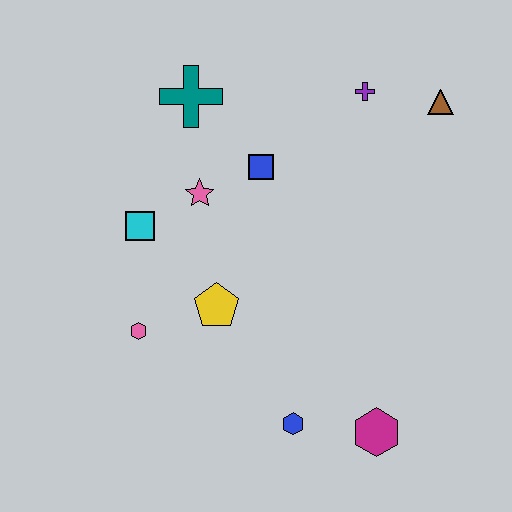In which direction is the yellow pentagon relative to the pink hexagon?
The yellow pentagon is to the right of the pink hexagon.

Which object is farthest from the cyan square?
The brown triangle is farthest from the cyan square.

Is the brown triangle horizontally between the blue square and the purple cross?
No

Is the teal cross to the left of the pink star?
Yes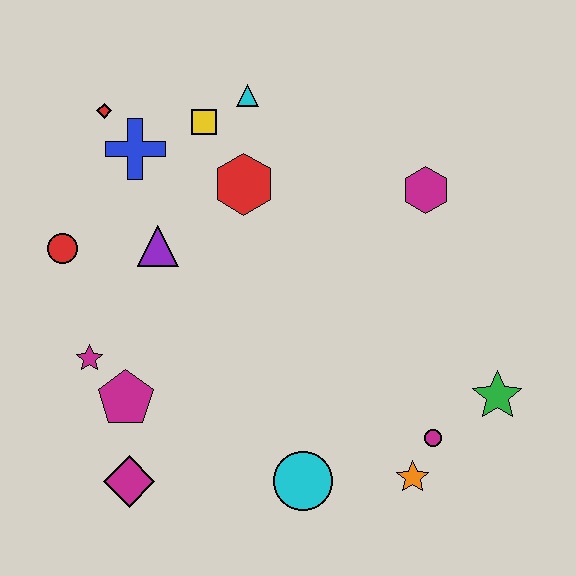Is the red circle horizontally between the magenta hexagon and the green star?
No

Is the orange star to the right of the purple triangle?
Yes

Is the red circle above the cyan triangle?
No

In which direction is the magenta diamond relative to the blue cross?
The magenta diamond is below the blue cross.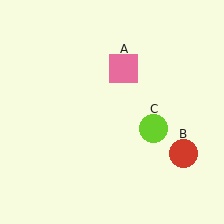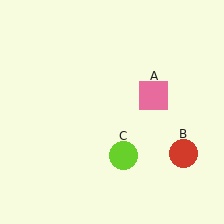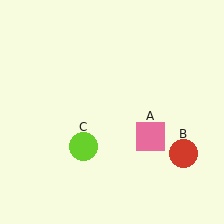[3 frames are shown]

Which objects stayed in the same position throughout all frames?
Red circle (object B) remained stationary.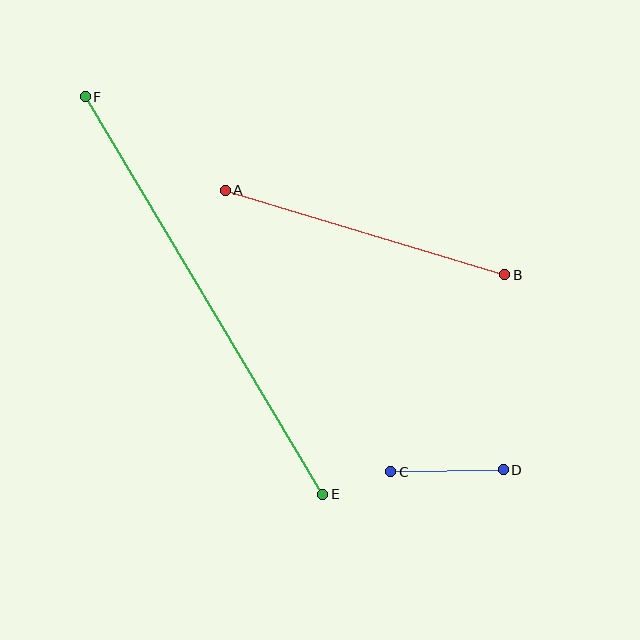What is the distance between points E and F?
The distance is approximately 463 pixels.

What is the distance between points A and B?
The distance is approximately 292 pixels.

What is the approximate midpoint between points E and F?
The midpoint is at approximately (204, 296) pixels.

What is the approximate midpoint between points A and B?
The midpoint is at approximately (365, 232) pixels.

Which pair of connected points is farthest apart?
Points E and F are farthest apart.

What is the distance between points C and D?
The distance is approximately 112 pixels.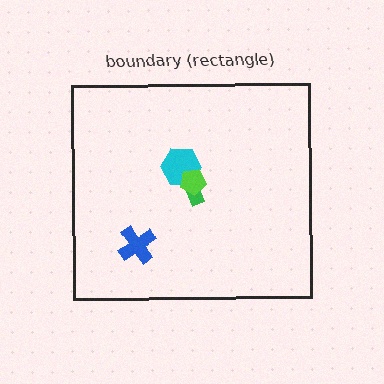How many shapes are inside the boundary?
4 inside, 0 outside.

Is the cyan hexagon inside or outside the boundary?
Inside.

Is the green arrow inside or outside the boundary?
Inside.